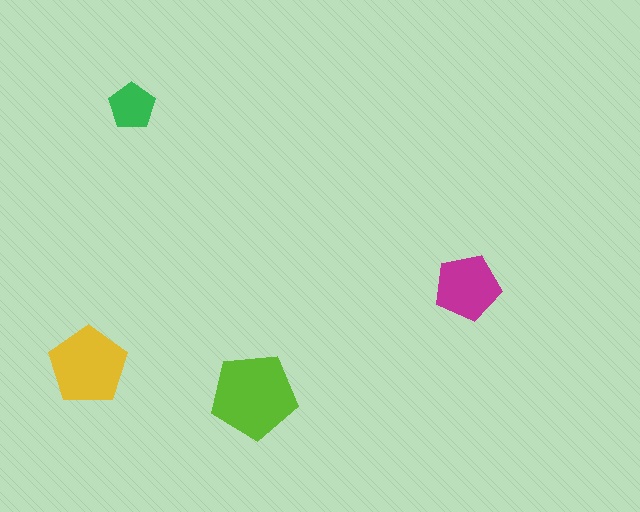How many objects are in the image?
There are 4 objects in the image.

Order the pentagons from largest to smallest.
the lime one, the yellow one, the magenta one, the green one.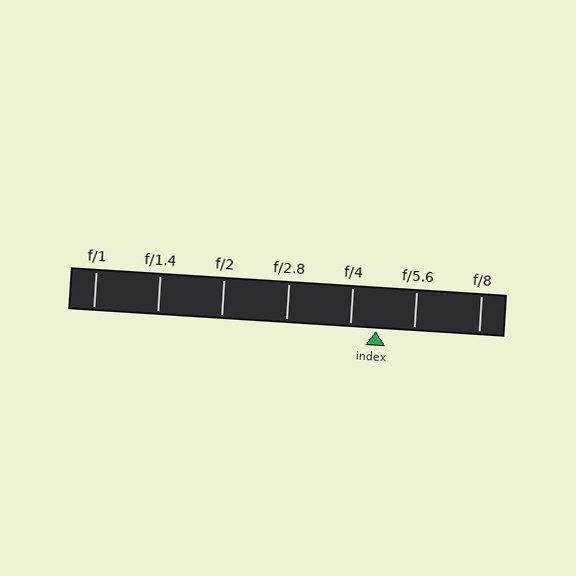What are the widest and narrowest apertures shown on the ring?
The widest aperture shown is f/1 and the narrowest is f/8.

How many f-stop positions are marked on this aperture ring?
There are 7 f-stop positions marked.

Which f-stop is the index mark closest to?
The index mark is closest to f/4.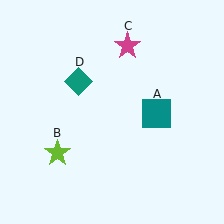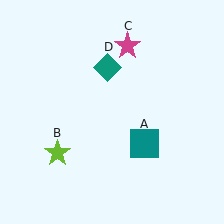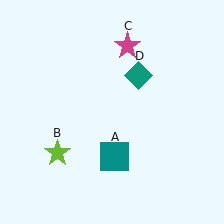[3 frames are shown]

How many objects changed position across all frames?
2 objects changed position: teal square (object A), teal diamond (object D).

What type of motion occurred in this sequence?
The teal square (object A), teal diamond (object D) rotated clockwise around the center of the scene.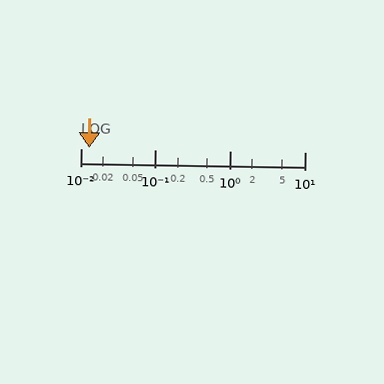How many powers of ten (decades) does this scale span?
The scale spans 3 decades, from 0.01 to 10.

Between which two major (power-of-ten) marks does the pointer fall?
The pointer is between 0.01 and 0.1.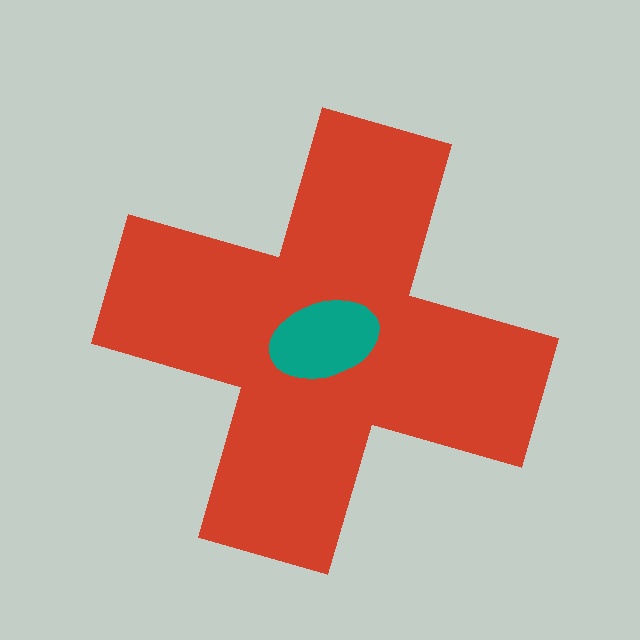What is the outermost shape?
The red cross.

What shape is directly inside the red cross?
The teal ellipse.